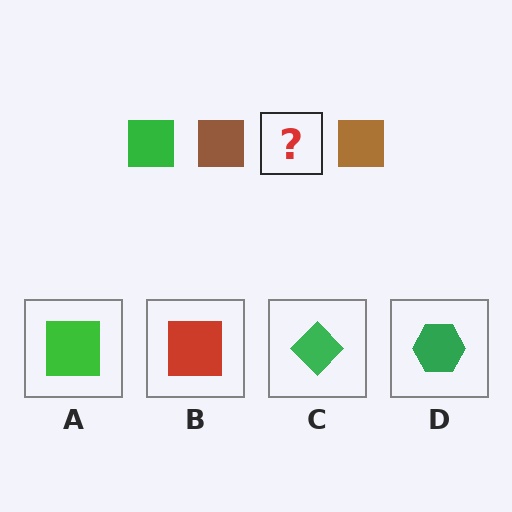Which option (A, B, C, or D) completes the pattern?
A.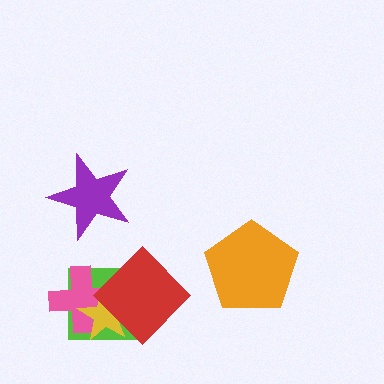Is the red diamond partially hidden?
No, no other shape covers it.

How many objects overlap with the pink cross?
3 objects overlap with the pink cross.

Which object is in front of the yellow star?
The red diamond is in front of the yellow star.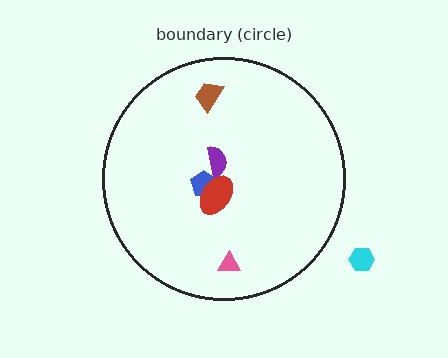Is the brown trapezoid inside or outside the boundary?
Inside.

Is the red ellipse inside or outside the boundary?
Inside.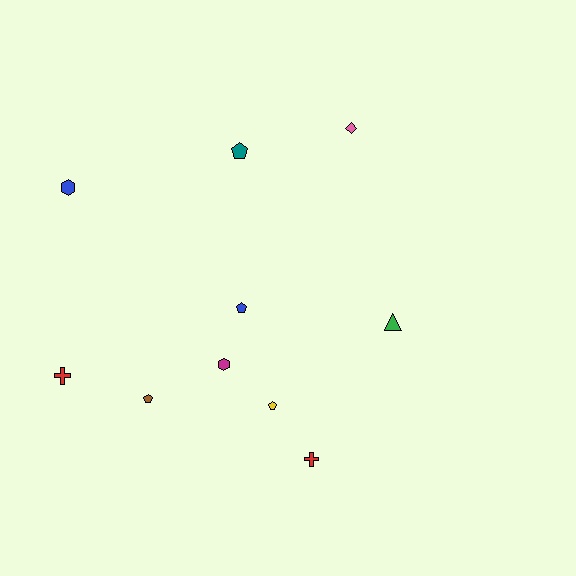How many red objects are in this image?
There are 2 red objects.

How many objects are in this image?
There are 10 objects.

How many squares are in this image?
There are no squares.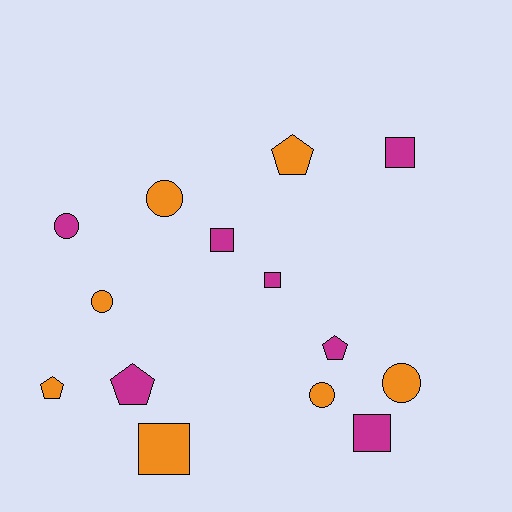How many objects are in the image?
There are 14 objects.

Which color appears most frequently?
Orange, with 7 objects.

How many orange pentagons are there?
There are 2 orange pentagons.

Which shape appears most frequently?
Circle, with 5 objects.